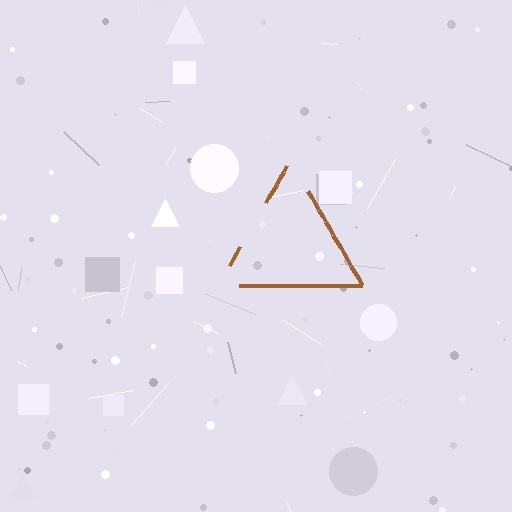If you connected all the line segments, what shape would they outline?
They would outline a triangle.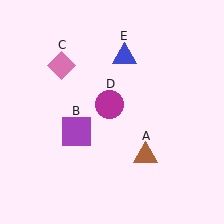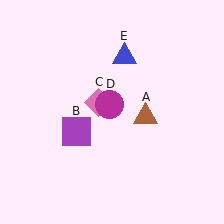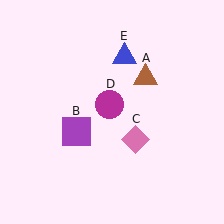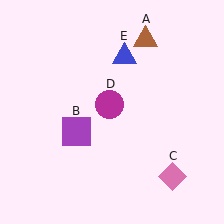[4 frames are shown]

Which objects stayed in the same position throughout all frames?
Purple square (object B) and magenta circle (object D) and blue triangle (object E) remained stationary.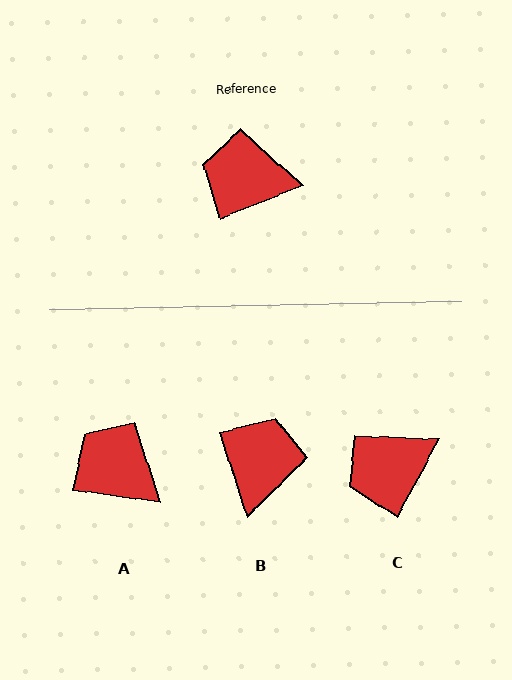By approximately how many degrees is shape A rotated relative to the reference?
Approximately 30 degrees clockwise.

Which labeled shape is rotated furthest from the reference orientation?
B, about 93 degrees away.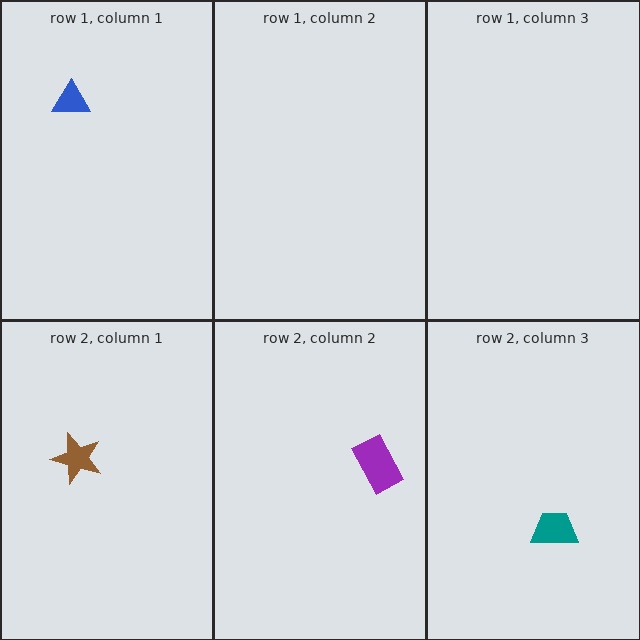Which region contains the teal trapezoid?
The row 2, column 3 region.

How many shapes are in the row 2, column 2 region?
1.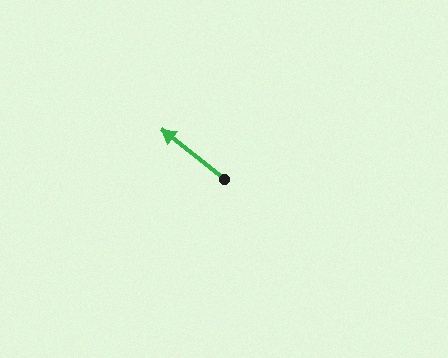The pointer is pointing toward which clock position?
Roughly 10 o'clock.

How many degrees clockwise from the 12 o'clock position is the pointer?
Approximately 309 degrees.